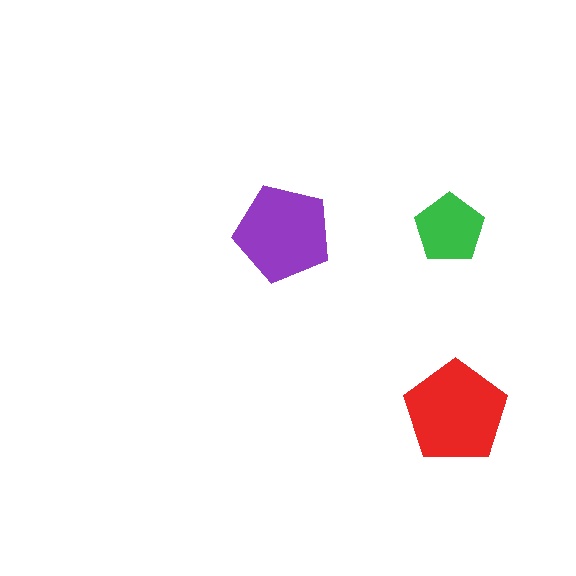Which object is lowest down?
The red pentagon is bottommost.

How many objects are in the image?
There are 3 objects in the image.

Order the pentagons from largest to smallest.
the red one, the purple one, the green one.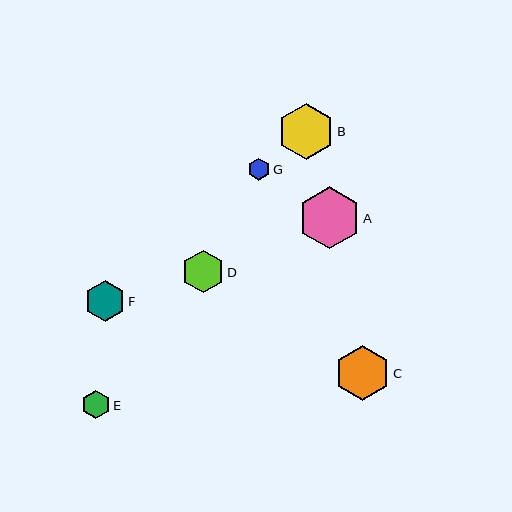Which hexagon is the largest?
Hexagon A is the largest with a size of approximately 62 pixels.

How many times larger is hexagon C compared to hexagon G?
Hexagon C is approximately 2.5 times the size of hexagon G.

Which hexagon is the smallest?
Hexagon G is the smallest with a size of approximately 22 pixels.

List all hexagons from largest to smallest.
From largest to smallest: A, B, C, D, F, E, G.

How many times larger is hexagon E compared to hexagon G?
Hexagon E is approximately 1.3 times the size of hexagon G.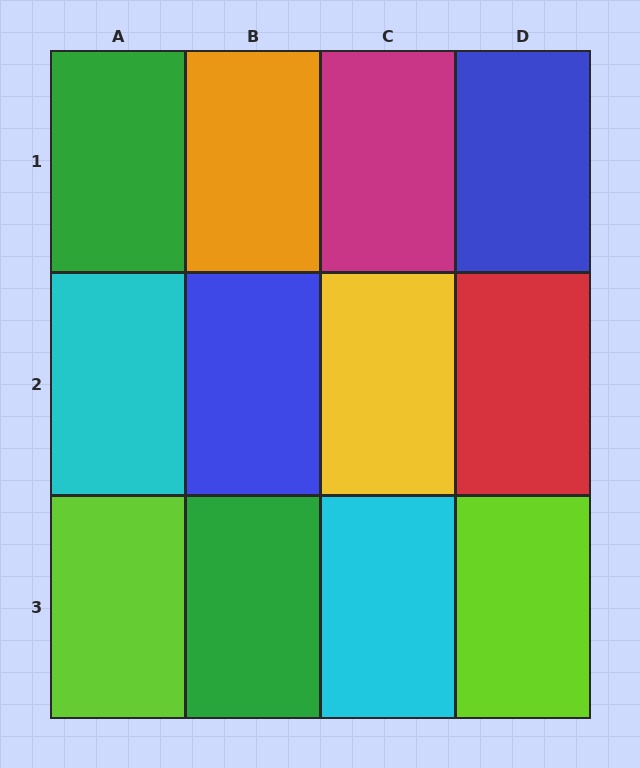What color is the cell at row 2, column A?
Cyan.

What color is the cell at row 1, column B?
Orange.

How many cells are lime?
2 cells are lime.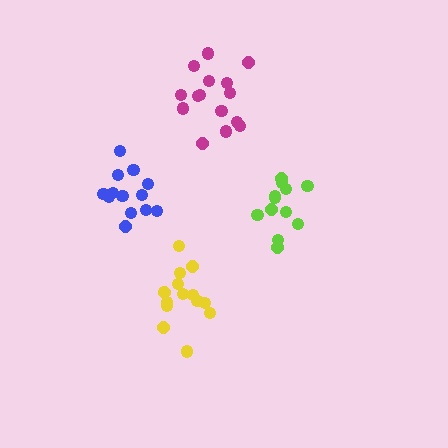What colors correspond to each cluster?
The clusters are colored: blue, lime, magenta, yellow.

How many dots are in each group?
Group 1: 13 dots, Group 2: 12 dots, Group 3: 15 dots, Group 4: 15 dots (55 total).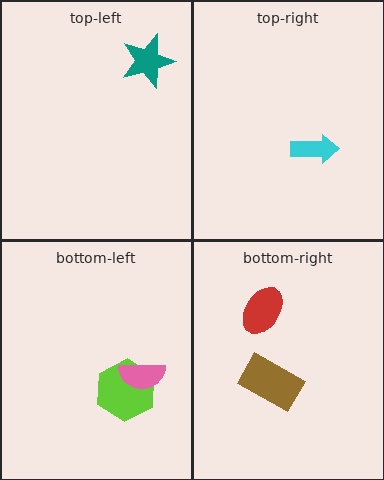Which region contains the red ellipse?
The bottom-right region.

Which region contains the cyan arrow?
The top-right region.